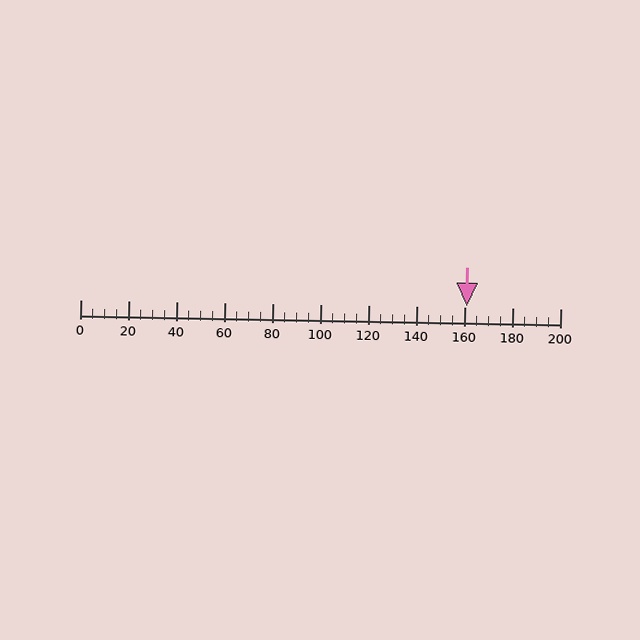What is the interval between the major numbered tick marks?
The major tick marks are spaced 20 units apart.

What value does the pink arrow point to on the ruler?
The pink arrow points to approximately 161.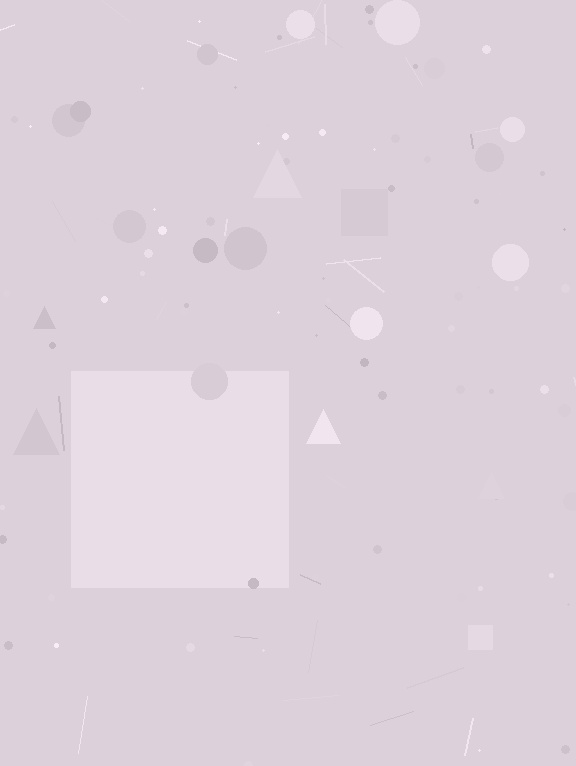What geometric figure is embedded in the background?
A square is embedded in the background.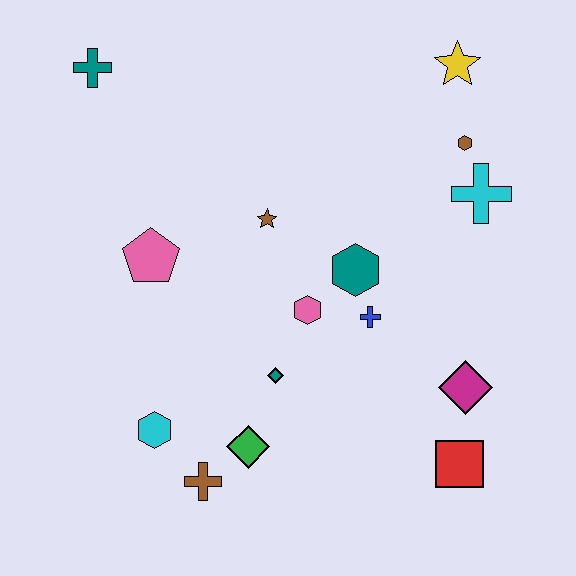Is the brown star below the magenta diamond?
No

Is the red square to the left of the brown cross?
No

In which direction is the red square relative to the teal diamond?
The red square is to the right of the teal diamond.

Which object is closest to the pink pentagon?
The brown star is closest to the pink pentagon.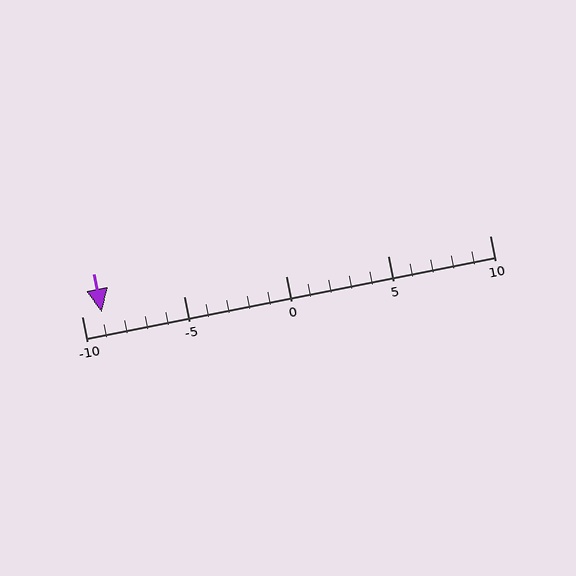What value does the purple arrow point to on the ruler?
The purple arrow points to approximately -9.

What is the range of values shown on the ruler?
The ruler shows values from -10 to 10.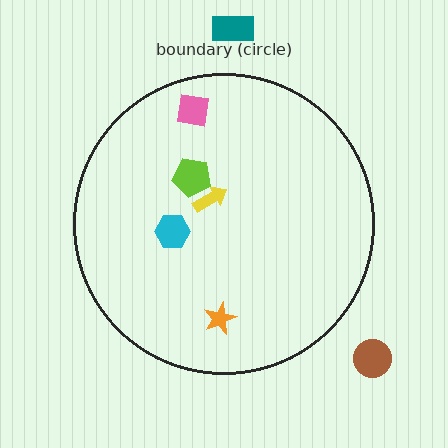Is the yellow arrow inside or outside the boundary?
Inside.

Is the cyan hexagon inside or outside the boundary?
Inside.